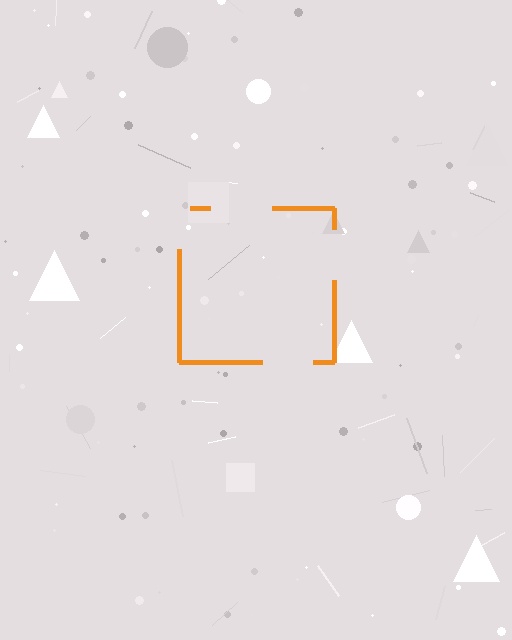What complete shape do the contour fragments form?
The contour fragments form a square.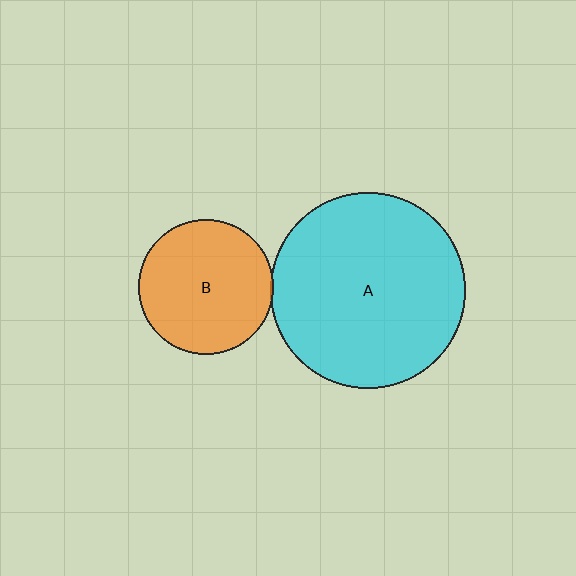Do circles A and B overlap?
Yes.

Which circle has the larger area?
Circle A (cyan).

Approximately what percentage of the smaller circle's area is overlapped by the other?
Approximately 5%.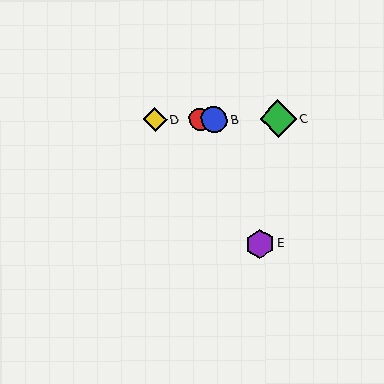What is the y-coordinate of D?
Object D is at y≈120.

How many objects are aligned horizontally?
4 objects (A, B, C, D) are aligned horizontally.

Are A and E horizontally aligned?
No, A is at y≈119 and E is at y≈244.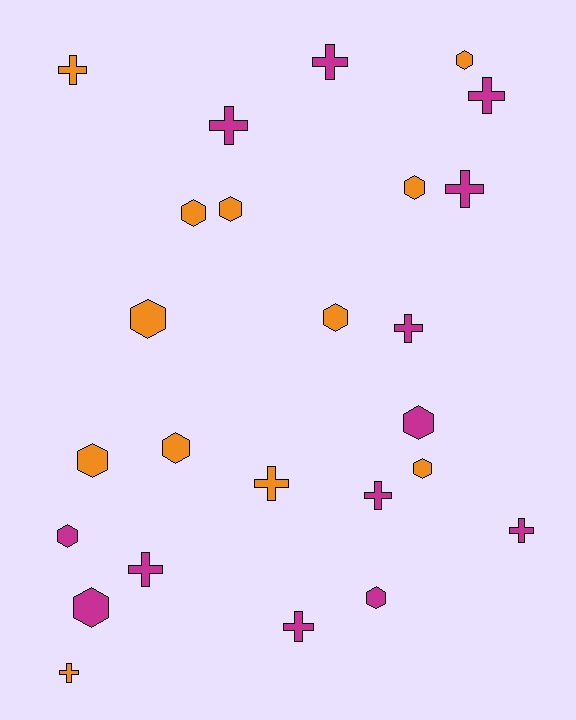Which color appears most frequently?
Magenta, with 13 objects.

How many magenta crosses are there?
There are 9 magenta crosses.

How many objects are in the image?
There are 25 objects.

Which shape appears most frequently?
Hexagon, with 13 objects.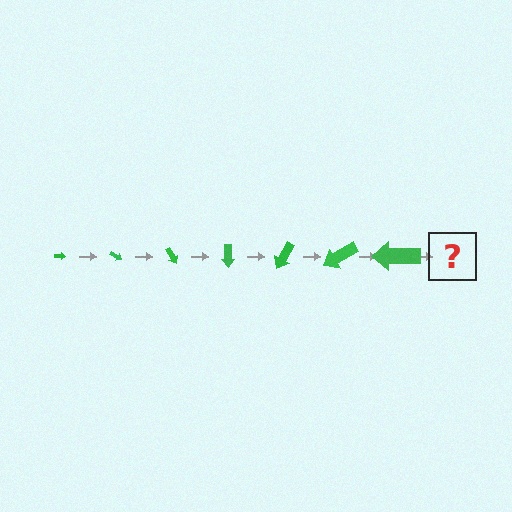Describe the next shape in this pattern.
It should be an arrow, larger than the previous one and rotated 210 degrees from the start.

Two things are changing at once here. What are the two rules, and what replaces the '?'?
The two rules are that the arrow grows larger each step and it rotates 30 degrees each step. The '?' should be an arrow, larger than the previous one and rotated 210 degrees from the start.